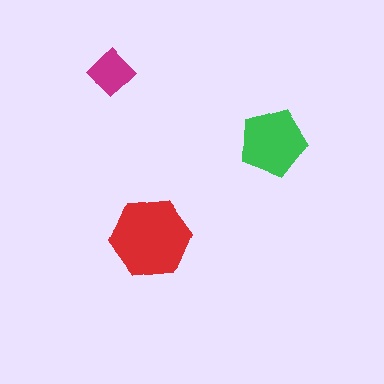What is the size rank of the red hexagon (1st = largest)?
1st.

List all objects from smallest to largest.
The magenta diamond, the green pentagon, the red hexagon.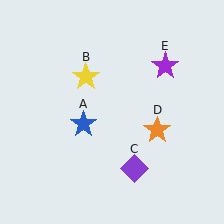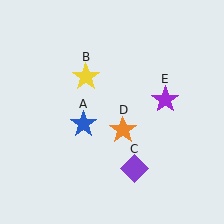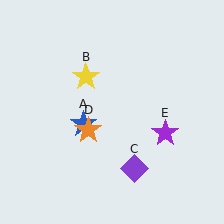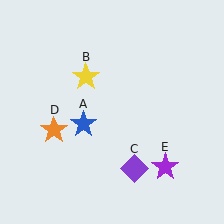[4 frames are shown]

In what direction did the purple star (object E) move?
The purple star (object E) moved down.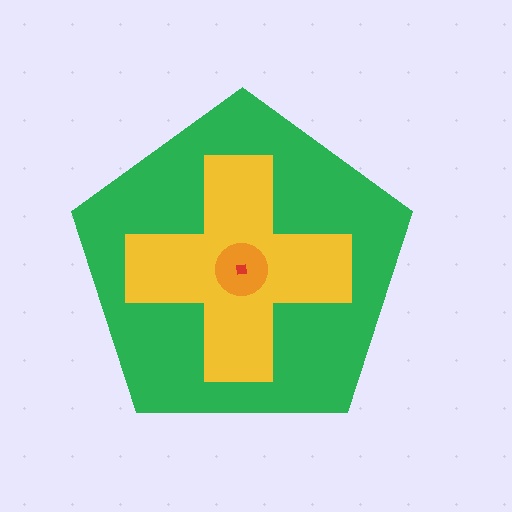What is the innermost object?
The red square.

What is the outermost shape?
The green pentagon.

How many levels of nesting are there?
4.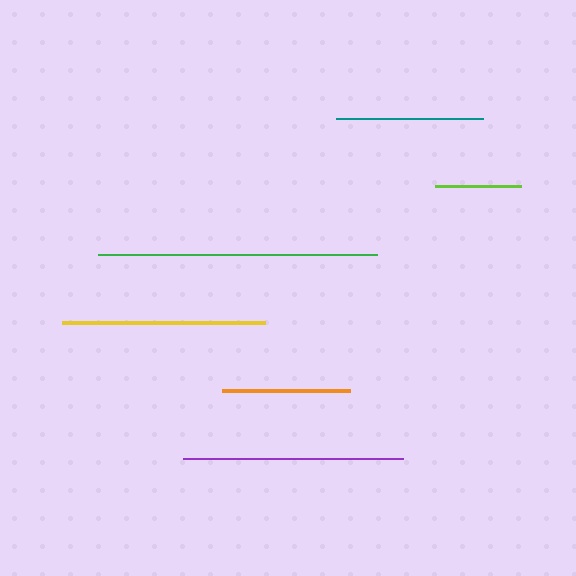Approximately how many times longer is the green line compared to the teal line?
The green line is approximately 1.9 times the length of the teal line.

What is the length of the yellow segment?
The yellow segment is approximately 203 pixels long.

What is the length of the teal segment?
The teal segment is approximately 147 pixels long.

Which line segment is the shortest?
The lime line is the shortest at approximately 85 pixels.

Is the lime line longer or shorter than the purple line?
The purple line is longer than the lime line.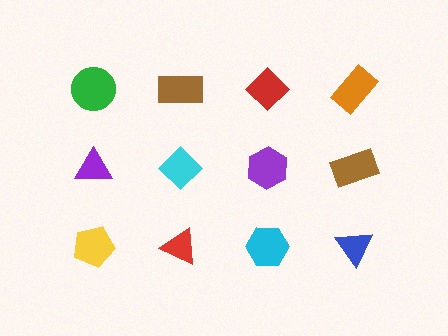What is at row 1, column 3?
A red diamond.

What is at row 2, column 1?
A purple triangle.